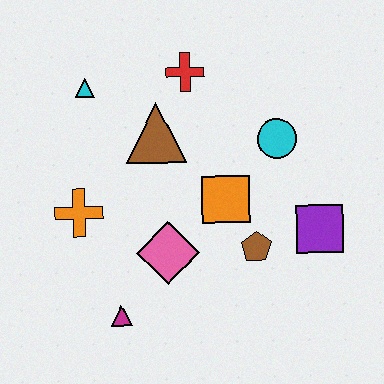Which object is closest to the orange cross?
The pink diamond is closest to the orange cross.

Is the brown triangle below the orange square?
No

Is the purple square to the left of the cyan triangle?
No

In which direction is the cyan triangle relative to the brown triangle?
The cyan triangle is to the left of the brown triangle.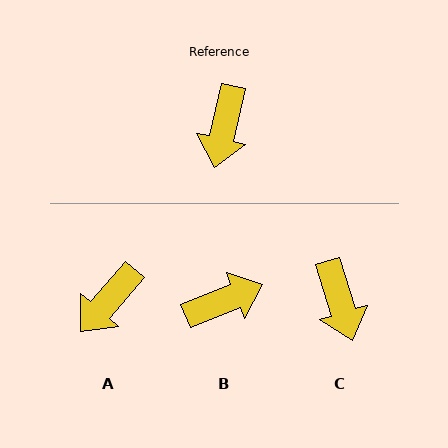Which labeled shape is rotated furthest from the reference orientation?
B, about 125 degrees away.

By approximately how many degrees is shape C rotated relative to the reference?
Approximately 30 degrees counter-clockwise.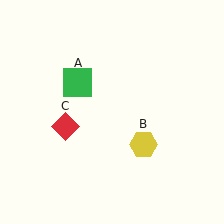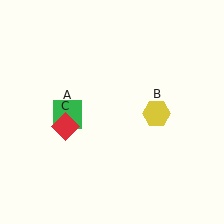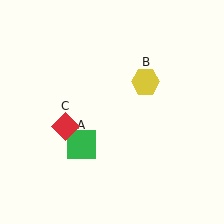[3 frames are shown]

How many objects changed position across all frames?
2 objects changed position: green square (object A), yellow hexagon (object B).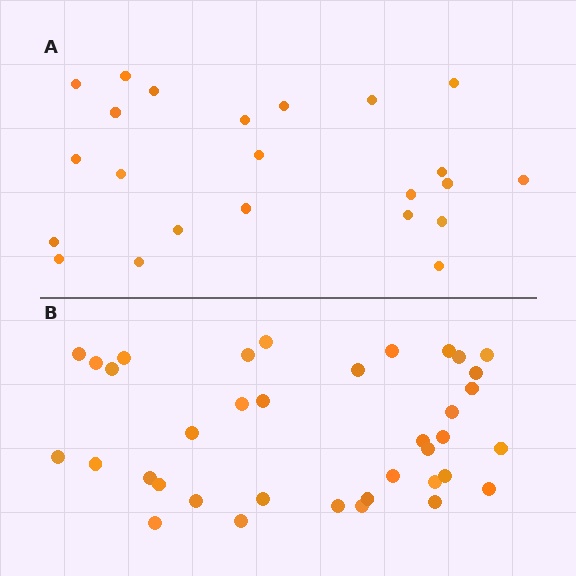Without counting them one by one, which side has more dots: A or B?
Region B (the bottom region) has more dots.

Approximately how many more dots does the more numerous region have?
Region B has approximately 15 more dots than region A.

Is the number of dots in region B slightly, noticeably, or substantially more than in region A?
Region B has substantially more. The ratio is roughly 1.6 to 1.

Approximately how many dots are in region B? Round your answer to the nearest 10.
About 40 dots. (The exact count is 37, which rounds to 40.)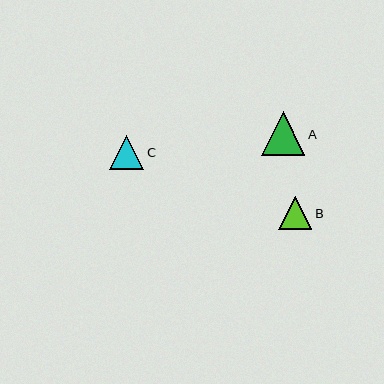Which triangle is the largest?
Triangle A is the largest with a size of approximately 43 pixels.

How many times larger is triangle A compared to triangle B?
Triangle A is approximately 1.3 times the size of triangle B.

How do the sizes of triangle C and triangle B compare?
Triangle C and triangle B are approximately the same size.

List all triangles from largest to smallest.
From largest to smallest: A, C, B.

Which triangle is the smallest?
Triangle B is the smallest with a size of approximately 33 pixels.